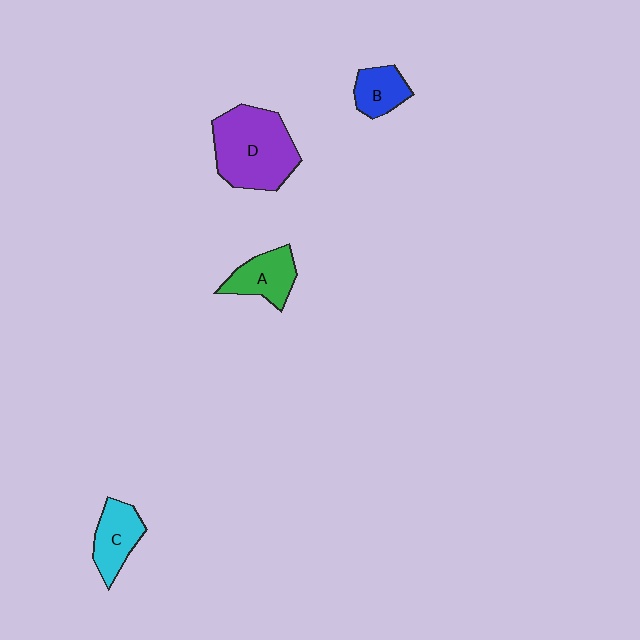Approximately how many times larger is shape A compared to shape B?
Approximately 1.3 times.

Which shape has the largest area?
Shape D (purple).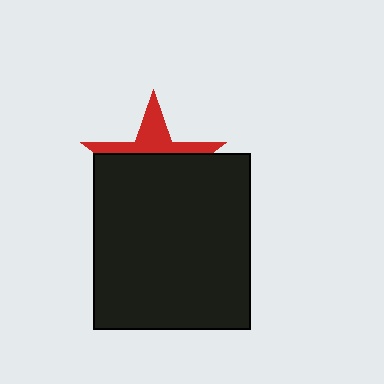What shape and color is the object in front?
The object in front is a black rectangle.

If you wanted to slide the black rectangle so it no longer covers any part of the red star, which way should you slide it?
Slide it down — that is the most direct way to separate the two shapes.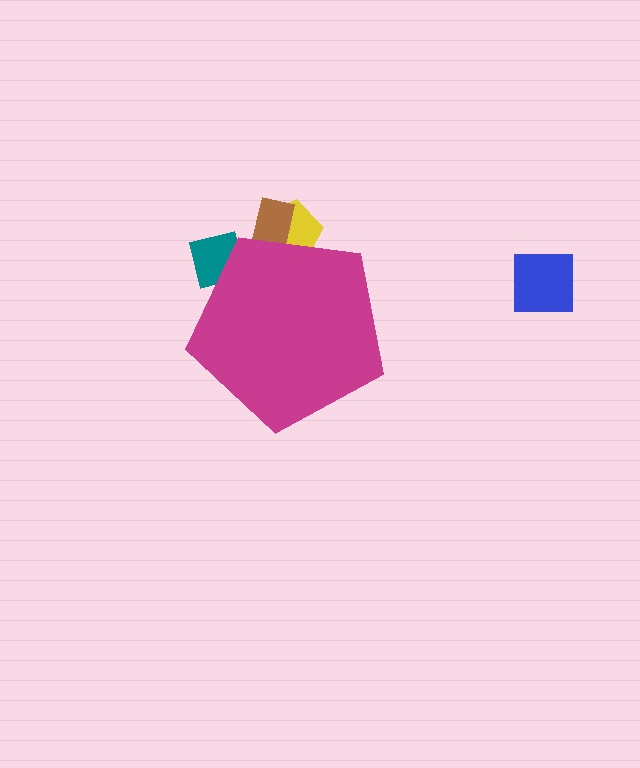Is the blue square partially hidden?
No, the blue square is fully visible.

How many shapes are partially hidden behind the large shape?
3 shapes are partially hidden.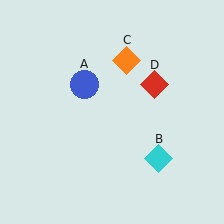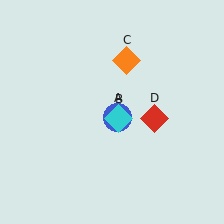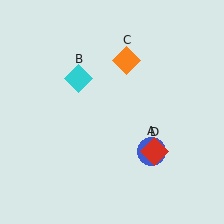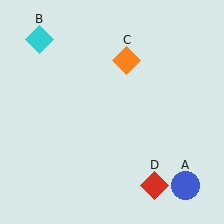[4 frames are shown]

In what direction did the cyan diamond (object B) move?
The cyan diamond (object B) moved up and to the left.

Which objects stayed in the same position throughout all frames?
Orange diamond (object C) remained stationary.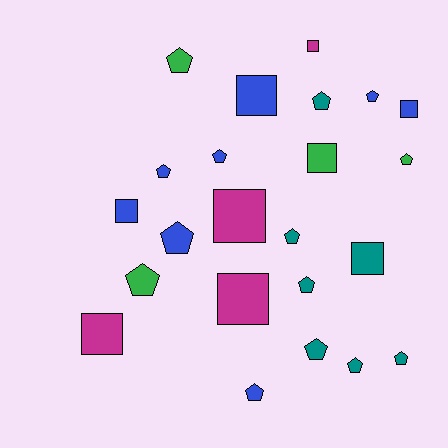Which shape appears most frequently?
Pentagon, with 14 objects.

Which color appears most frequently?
Blue, with 8 objects.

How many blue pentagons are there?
There are 5 blue pentagons.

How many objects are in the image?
There are 23 objects.